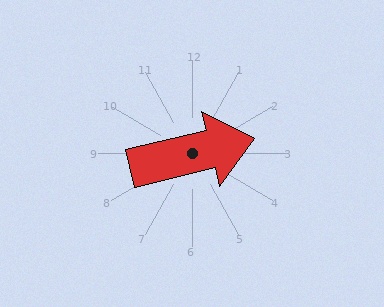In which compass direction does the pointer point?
East.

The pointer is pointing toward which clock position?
Roughly 3 o'clock.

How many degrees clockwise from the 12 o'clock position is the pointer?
Approximately 76 degrees.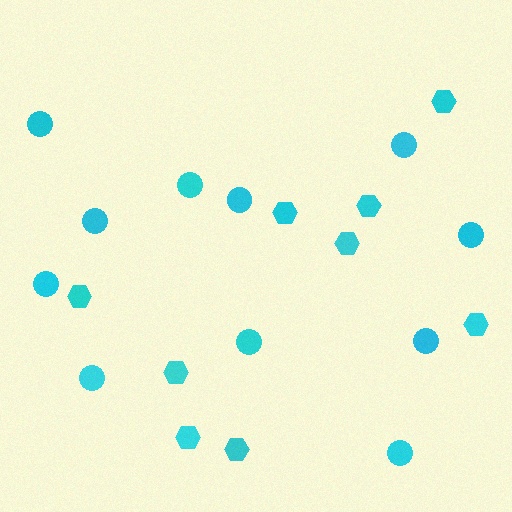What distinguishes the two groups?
There are 2 groups: one group of circles (11) and one group of hexagons (9).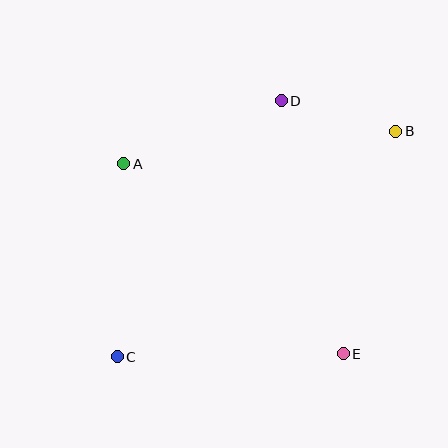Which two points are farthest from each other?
Points B and C are farthest from each other.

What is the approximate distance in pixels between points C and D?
The distance between C and D is approximately 304 pixels.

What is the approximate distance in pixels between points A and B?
The distance between A and B is approximately 274 pixels.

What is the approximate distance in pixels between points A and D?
The distance between A and D is approximately 169 pixels.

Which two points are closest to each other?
Points B and D are closest to each other.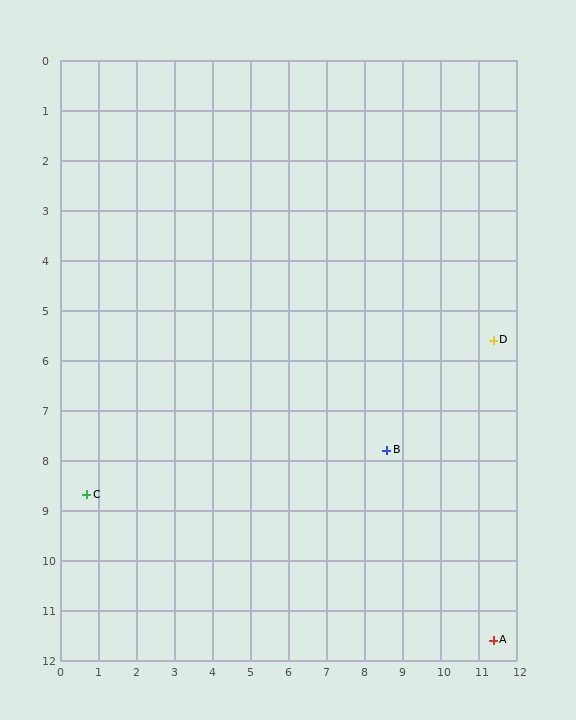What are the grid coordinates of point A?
Point A is at approximately (11.4, 11.6).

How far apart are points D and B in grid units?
Points D and B are about 3.6 grid units apart.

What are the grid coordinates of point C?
Point C is at approximately (0.7, 8.7).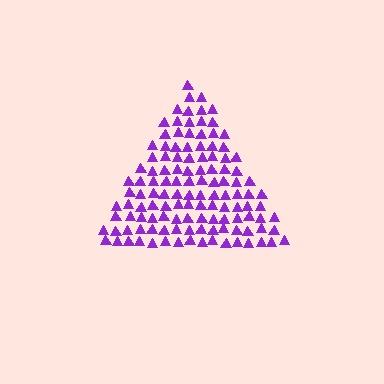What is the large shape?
The large shape is a triangle.